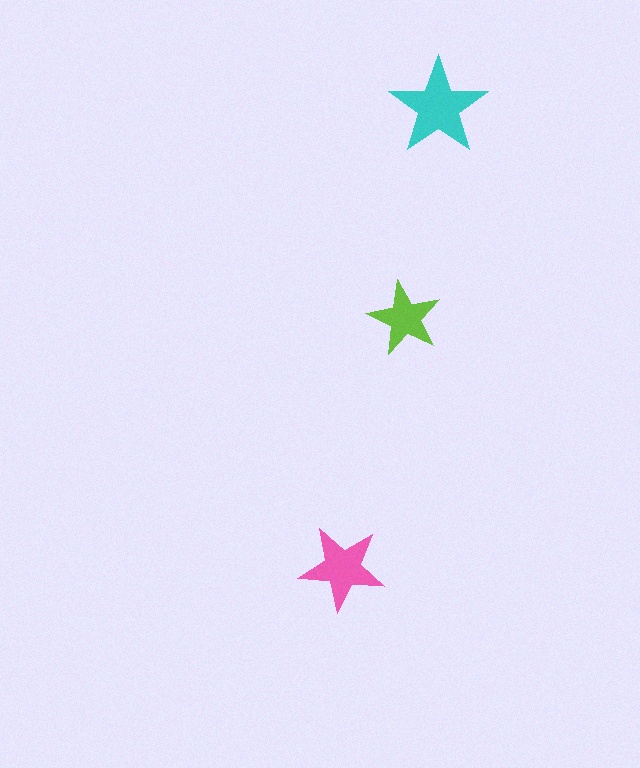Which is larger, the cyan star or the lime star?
The cyan one.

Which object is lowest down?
The pink star is bottommost.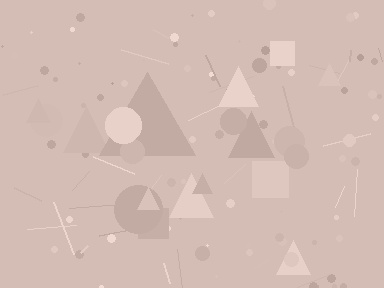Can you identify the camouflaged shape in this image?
The camouflaged shape is a triangle.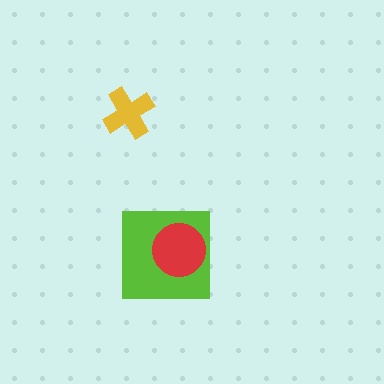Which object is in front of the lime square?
The red circle is in front of the lime square.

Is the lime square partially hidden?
Yes, it is partially covered by another shape.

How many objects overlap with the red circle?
1 object overlaps with the red circle.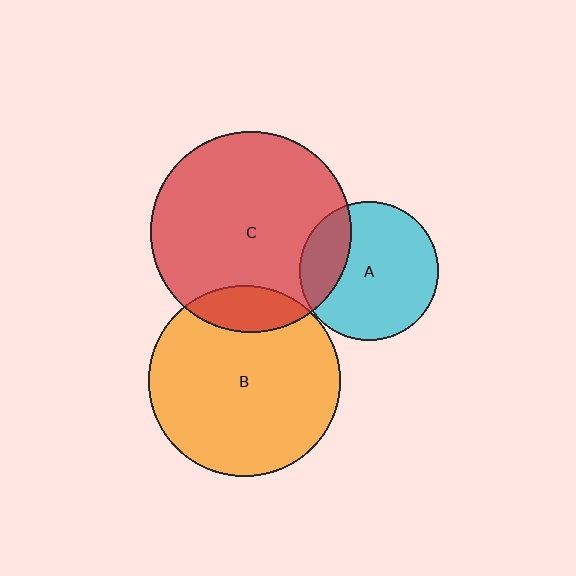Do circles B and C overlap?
Yes.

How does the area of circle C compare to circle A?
Approximately 2.1 times.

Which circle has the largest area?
Circle C (red).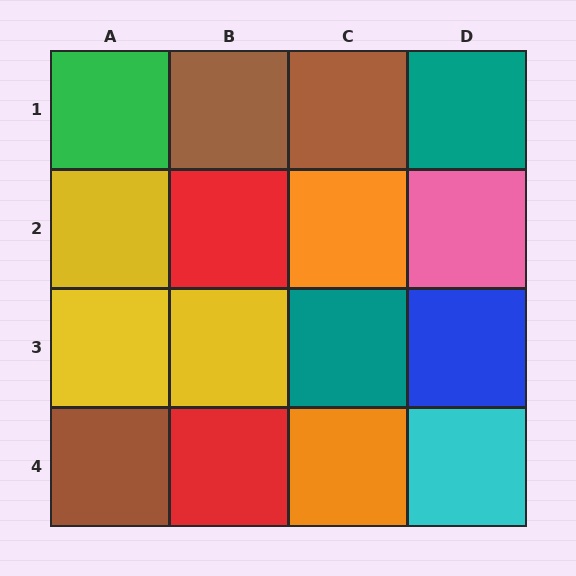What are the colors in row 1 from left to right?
Green, brown, brown, teal.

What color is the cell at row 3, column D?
Blue.